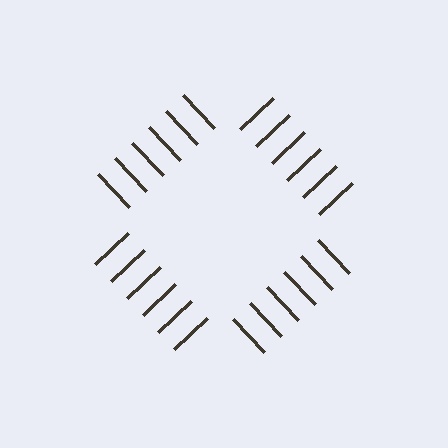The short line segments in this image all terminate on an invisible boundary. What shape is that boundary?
An illusory square — the line segments terminate on its edges but no continuous stroke is drawn.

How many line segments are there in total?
24 — 6 along each of the 4 edges.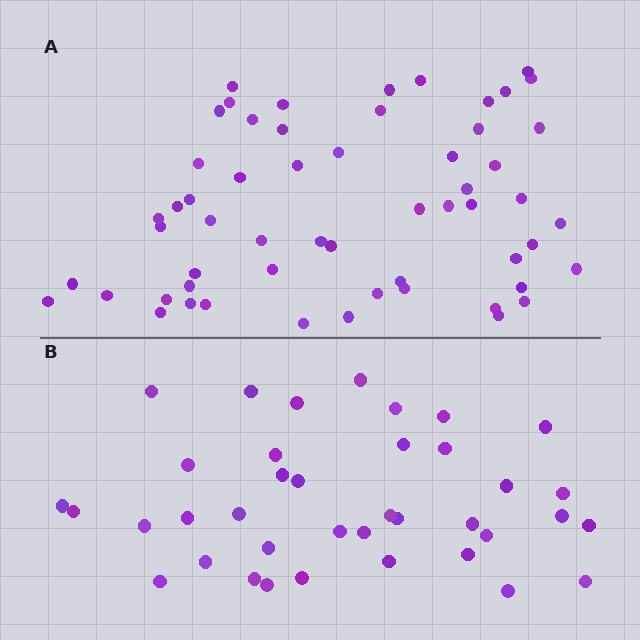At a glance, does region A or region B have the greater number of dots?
Region A (the top region) has more dots.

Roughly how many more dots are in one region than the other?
Region A has approximately 20 more dots than region B.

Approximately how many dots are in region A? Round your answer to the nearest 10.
About 60 dots. (The exact count is 57, which rounds to 60.)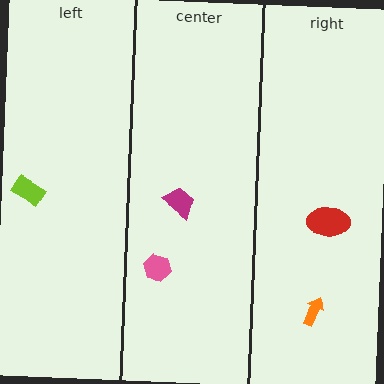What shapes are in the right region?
The red ellipse, the orange arrow.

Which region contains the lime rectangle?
The left region.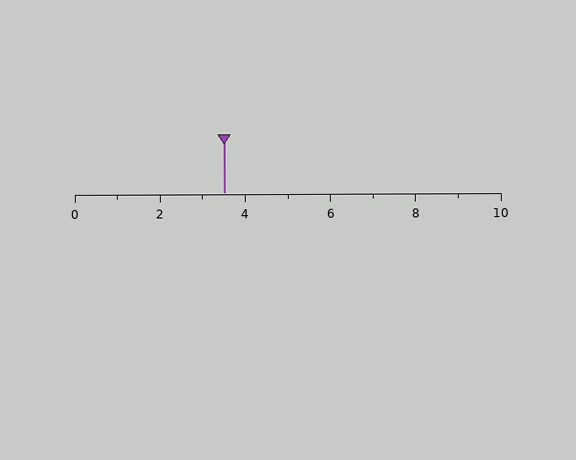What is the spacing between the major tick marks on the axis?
The major ticks are spaced 2 apart.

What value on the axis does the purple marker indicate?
The marker indicates approximately 3.5.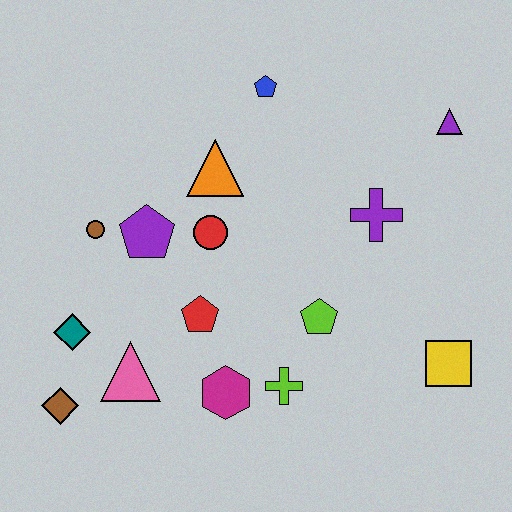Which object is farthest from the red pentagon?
The purple triangle is farthest from the red pentagon.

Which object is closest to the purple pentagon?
The brown circle is closest to the purple pentagon.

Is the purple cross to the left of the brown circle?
No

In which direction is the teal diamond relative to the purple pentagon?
The teal diamond is below the purple pentagon.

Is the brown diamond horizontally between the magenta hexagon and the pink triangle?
No